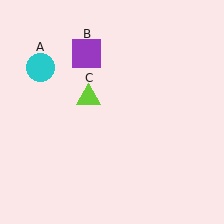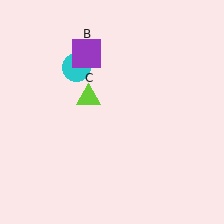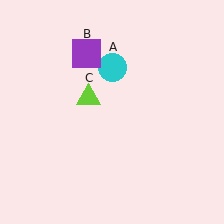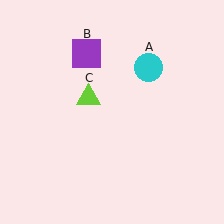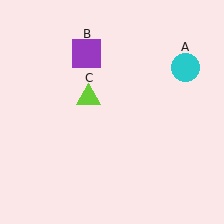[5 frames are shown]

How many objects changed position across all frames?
1 object changed position: cyan circle (object A).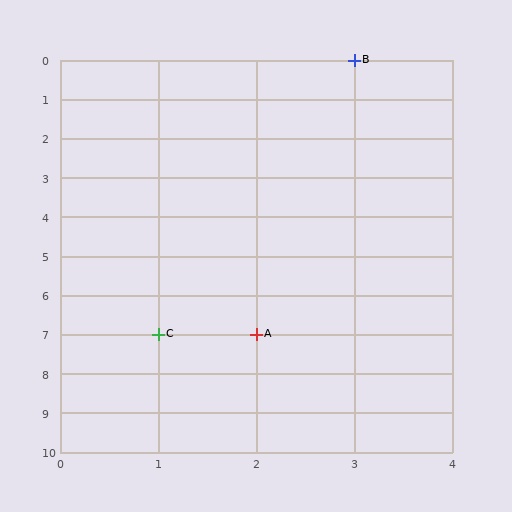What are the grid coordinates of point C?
Point C is at grid coordinates (1, 7).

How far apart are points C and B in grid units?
Points C and B are 2 columns and 7 rows apart (about 7.3 grid units diagonally).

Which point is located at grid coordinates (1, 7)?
Point C is at (1, 7).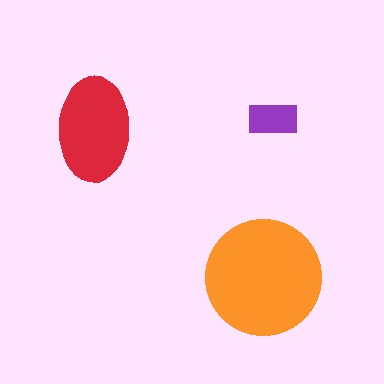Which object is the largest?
The orange circle.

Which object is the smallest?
The purple rectangle.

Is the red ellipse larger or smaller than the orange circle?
Smaller.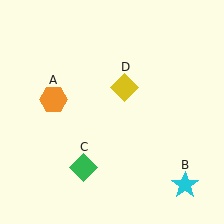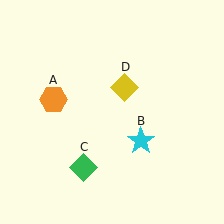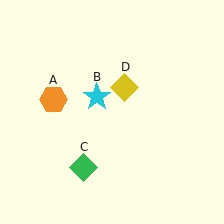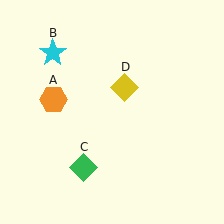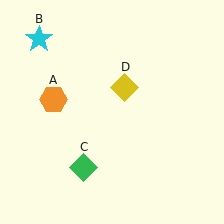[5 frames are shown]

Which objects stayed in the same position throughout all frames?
Orange hexagon (object A) and green diamond (object C) and yellow diamond (object D) remained stationary.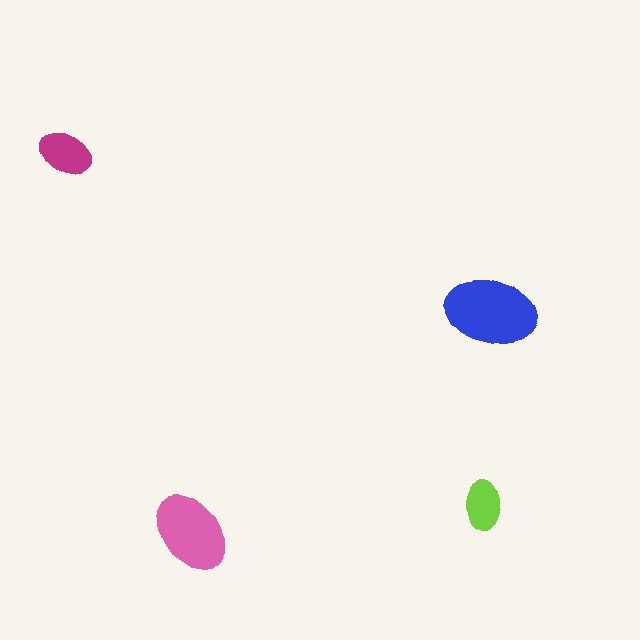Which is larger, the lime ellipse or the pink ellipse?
The pink one.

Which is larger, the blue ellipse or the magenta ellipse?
The blue one.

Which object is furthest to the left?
The magenta ellipse is leftmost.